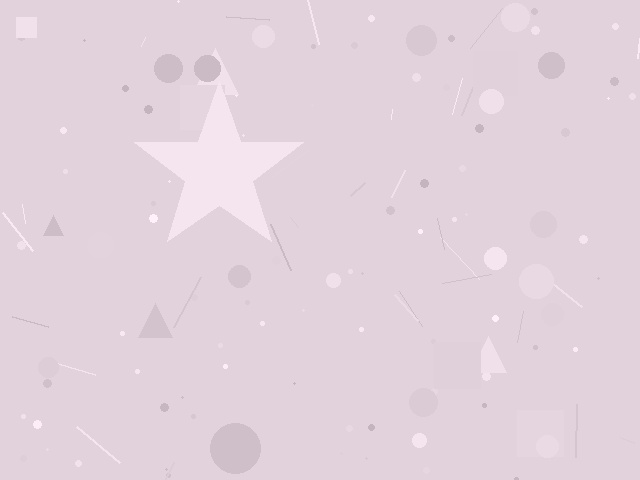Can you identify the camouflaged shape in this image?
The camouflaged shape is a star.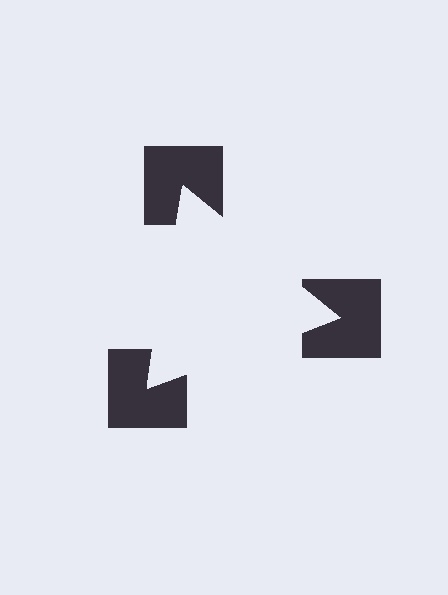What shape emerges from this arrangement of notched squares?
An illusory triangle — its edges are inferred from the aligned wedge cuts in the notched squares, not physically drawn.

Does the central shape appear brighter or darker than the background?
It typically appears slightly brighter than the background, even though no actual brightness change is drawn.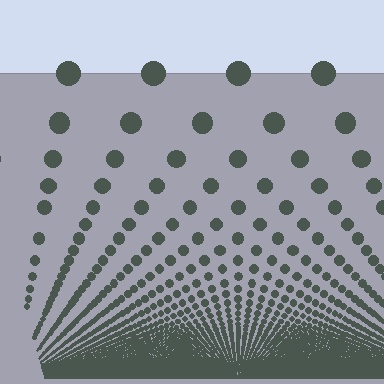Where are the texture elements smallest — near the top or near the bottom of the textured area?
Near the bottom.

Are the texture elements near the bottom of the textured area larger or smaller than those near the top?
Smaller. The gradient is inverted — elements near the bottom are smaller and denser.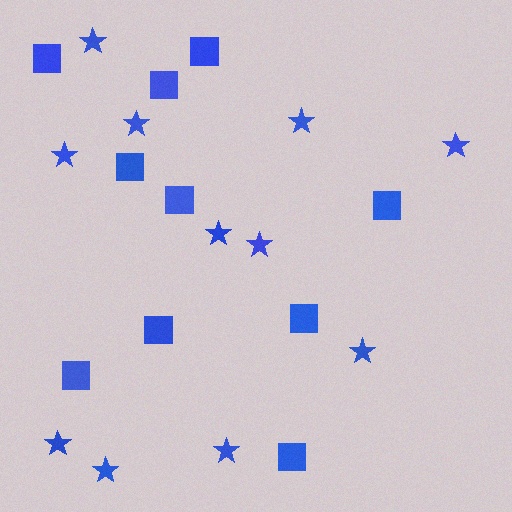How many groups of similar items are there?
There are 2 groups: one group of squares (10) and one group of stars (11).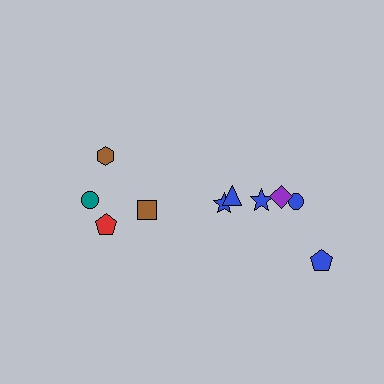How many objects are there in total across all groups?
There are 10 objects.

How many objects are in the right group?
There are 6 objects.